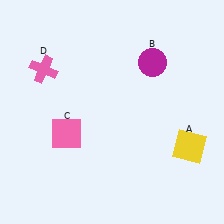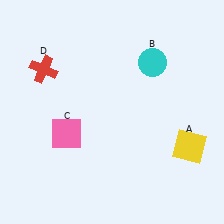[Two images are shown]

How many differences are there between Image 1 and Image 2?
There are 2 differences between the two images.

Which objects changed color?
B changed from magenta to cyan. D changed from pink to red.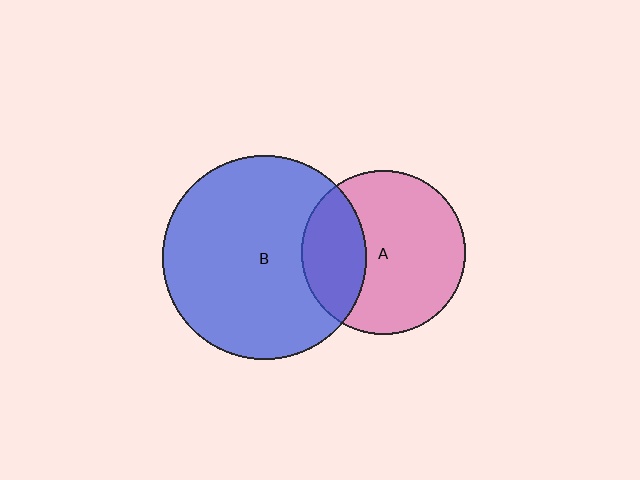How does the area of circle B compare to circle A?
Approximately 1.5 times.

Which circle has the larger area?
Circle B (blue).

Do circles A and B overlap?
Yes.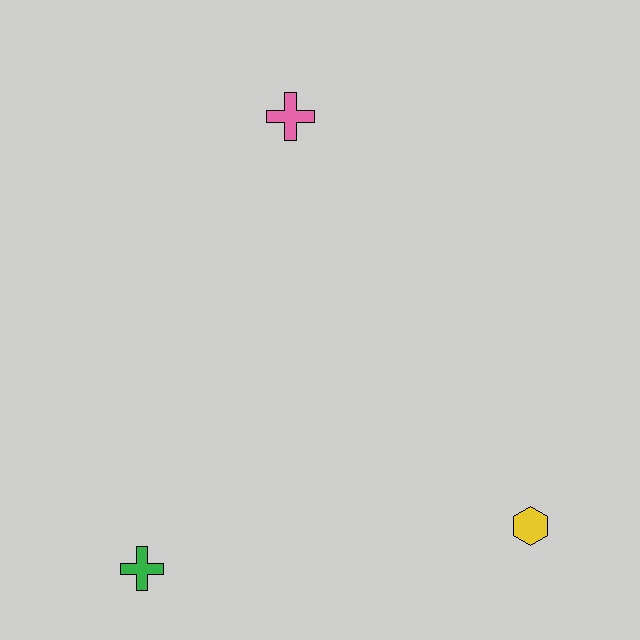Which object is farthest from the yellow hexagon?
The pink cross is farthest from the yellow hexagon.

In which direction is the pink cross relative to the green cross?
The pink cross is above the green cross.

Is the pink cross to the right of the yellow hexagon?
No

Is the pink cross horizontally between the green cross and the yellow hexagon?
Yes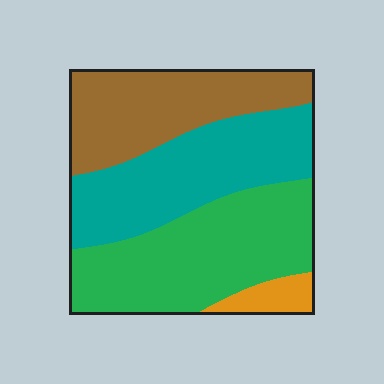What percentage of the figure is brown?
Brown covers roughly 25% of the figure.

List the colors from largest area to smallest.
From largest to smallest: green, teal, brown, orange.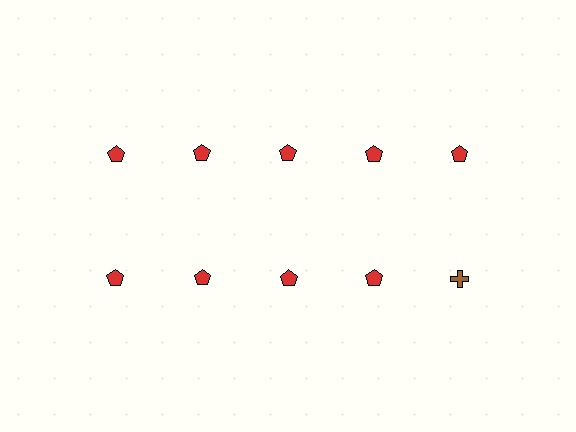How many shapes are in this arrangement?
There are 10 shapes arranged in a grid pattern.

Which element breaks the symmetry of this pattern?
The brown cross in the second row, rightmost column breaks the symmetry. All other shapes are red pentagons.